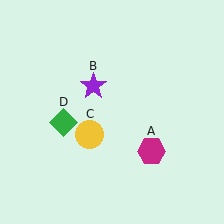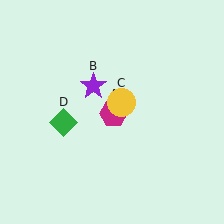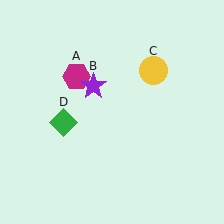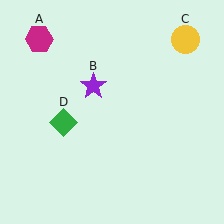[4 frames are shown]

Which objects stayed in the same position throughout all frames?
Purple star (object B) and green diamond (object D) remained stationary.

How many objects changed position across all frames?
2 objects changed position: magenta hexagon (object A), yellow circle (object C).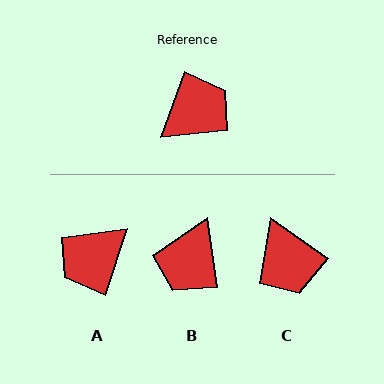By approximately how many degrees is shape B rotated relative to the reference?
Approximately 152 degrees clockwise.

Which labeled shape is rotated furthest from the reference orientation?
A, about 178 degrees away.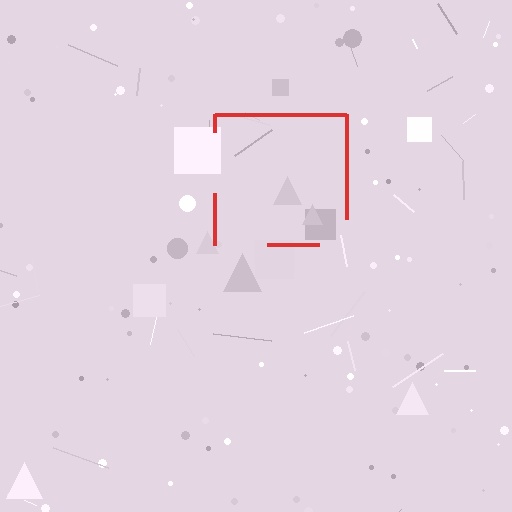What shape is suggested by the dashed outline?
The dashed outline suggests a square.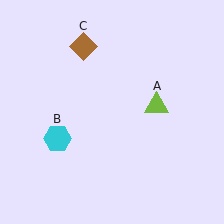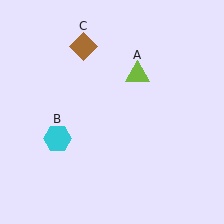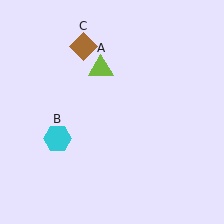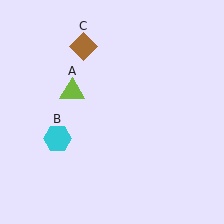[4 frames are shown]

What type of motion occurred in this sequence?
The lime triangle (object A) rotated counterclockwise around the center of the scene.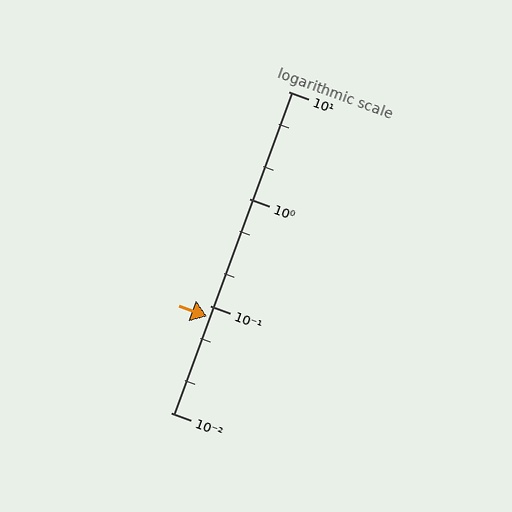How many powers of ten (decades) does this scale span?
The scale spans 3 decades, from 0.01 to 10.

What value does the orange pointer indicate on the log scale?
The pointer indicates approximately 0.079.